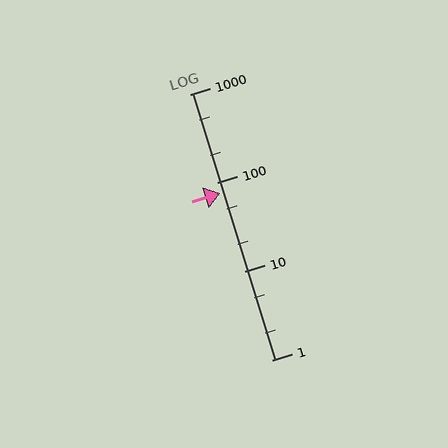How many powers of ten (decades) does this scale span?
The scale spans 3 decades, from 1 to 1000.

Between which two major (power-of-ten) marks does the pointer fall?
The pointer is between 10 and 100.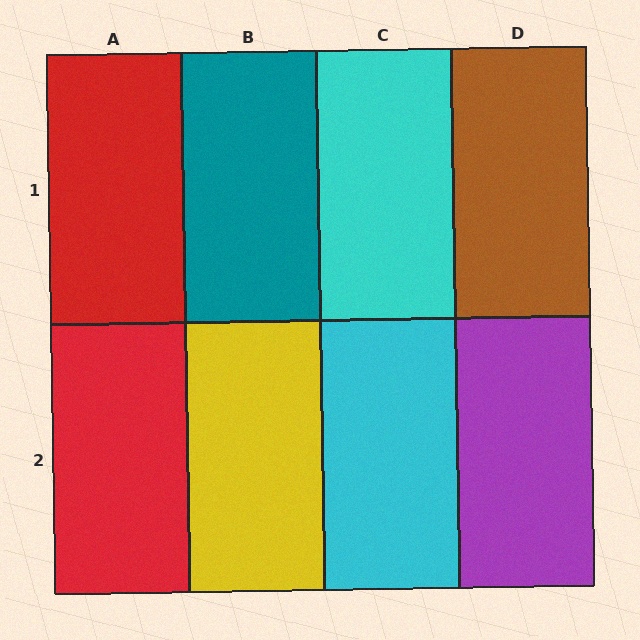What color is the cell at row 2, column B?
Yellow.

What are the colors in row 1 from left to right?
Red, teal, cyan, brown.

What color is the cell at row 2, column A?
Red.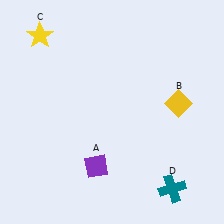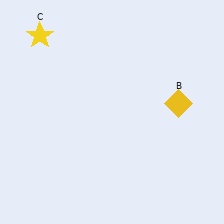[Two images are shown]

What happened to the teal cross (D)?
The teal cross (D) was removed in Image 2. It was in the bottom-right area of Image 1.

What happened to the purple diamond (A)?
The purple diamond (A) was removed in Image 2. It was in the bottom-left area of Image 1.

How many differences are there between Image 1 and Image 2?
There are 2 differences between the two images.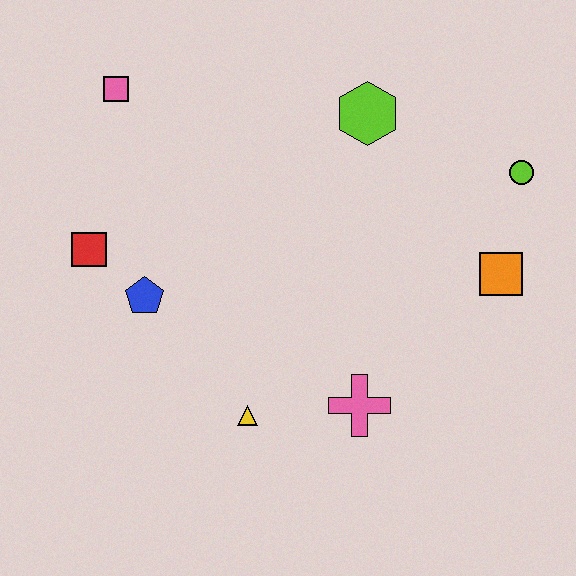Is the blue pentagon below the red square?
Yes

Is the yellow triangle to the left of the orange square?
Yes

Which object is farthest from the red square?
The lime circle is farthest from the red square.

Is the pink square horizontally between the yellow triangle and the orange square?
No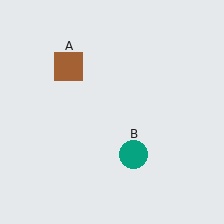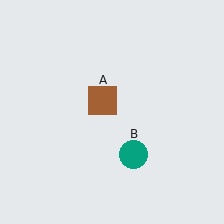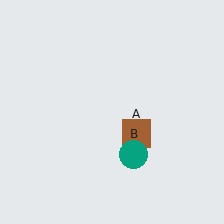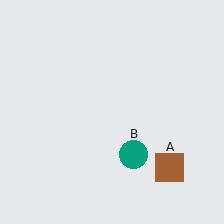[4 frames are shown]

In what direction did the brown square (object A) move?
The brown square (object A) moved down and to the right.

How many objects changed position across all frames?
1 object changed position: brown square (object A).